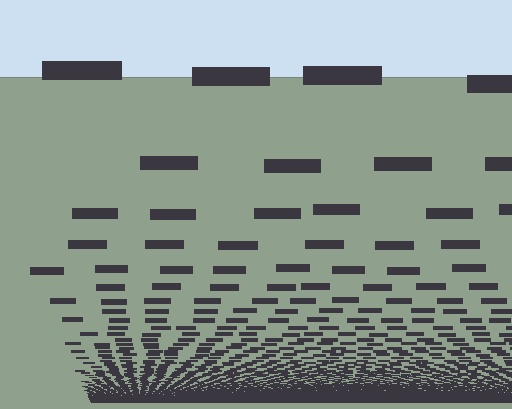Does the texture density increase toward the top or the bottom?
Density increases toward the bottom.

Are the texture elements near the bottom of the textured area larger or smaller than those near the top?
Smaller. The gradient is inverted — elements near the bottom are smaller and denser.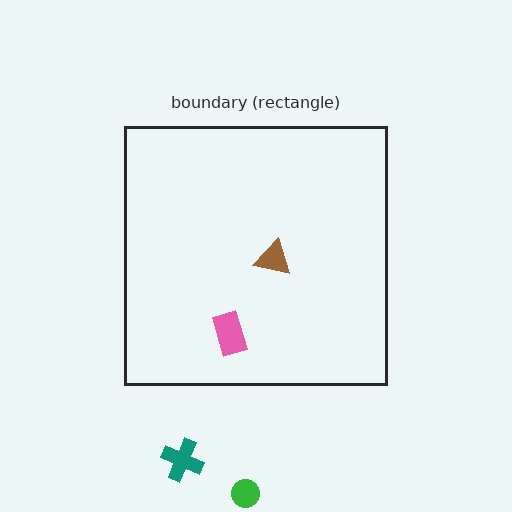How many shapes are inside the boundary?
2 inside, 2 outside.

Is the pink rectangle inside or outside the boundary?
Inside.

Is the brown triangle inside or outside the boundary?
Inside.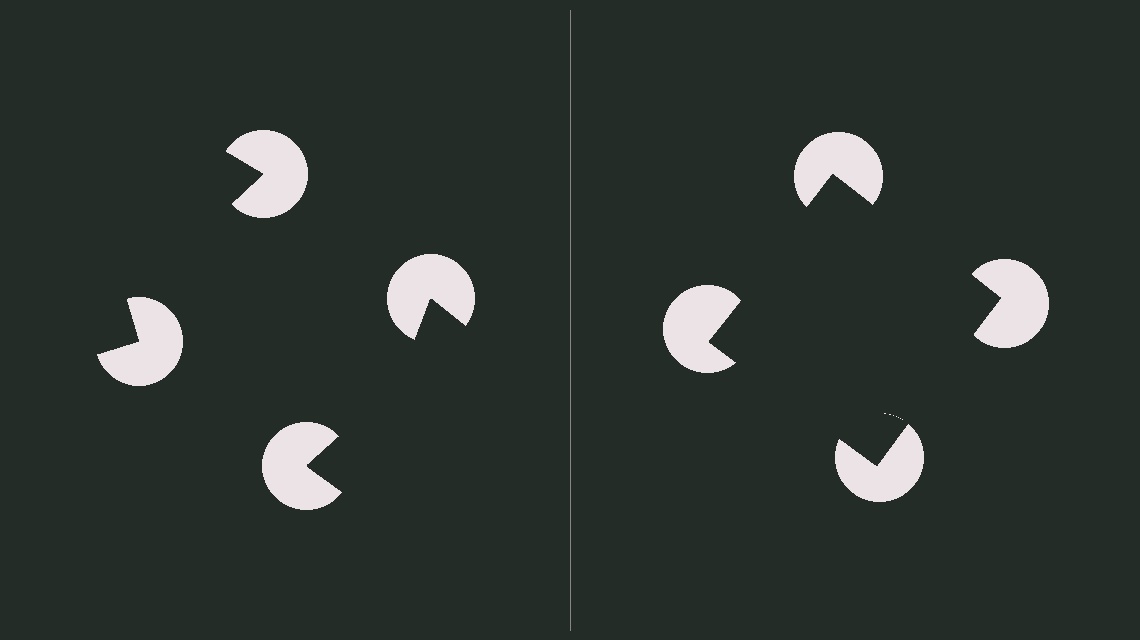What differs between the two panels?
The pac-man discs are positioned identically on both sides; only the wedge orientations differ. On the right they align to a square; on the left they are misaligned.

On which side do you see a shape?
An illusory square appears on the right side. On the left side the wedge cuts are rotated, so no coherent shape forms.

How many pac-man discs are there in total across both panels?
8 — 4 on each side.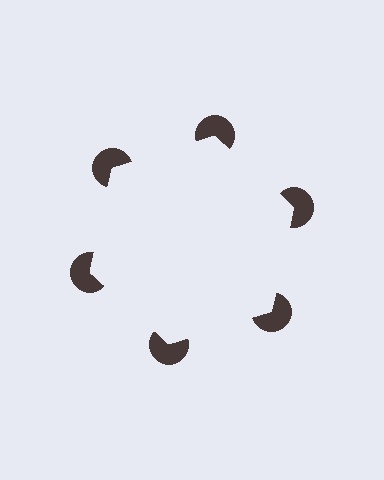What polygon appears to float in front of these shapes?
An illusory hexagon — its edges are inferred from the aligned wedge cuts in the pac-man discs, not physically drawn.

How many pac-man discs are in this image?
There are 6 — one at each vertex of the illusory hexagon.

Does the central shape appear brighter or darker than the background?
It typically appears slightly brighter than the background, even though no actual brightness change is drawn.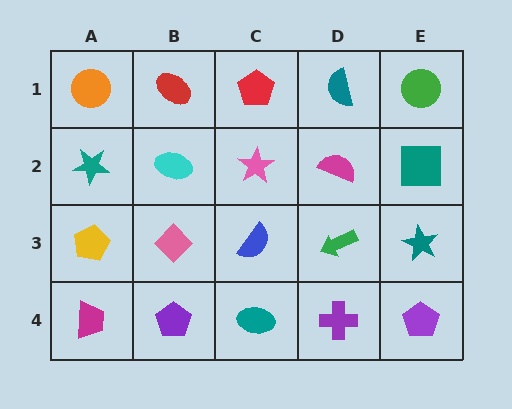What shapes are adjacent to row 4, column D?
A green arrow (row 3, column D), a teal ellipse (row 4, column C), a purple pentagon (row 4, column E).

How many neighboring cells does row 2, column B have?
4.